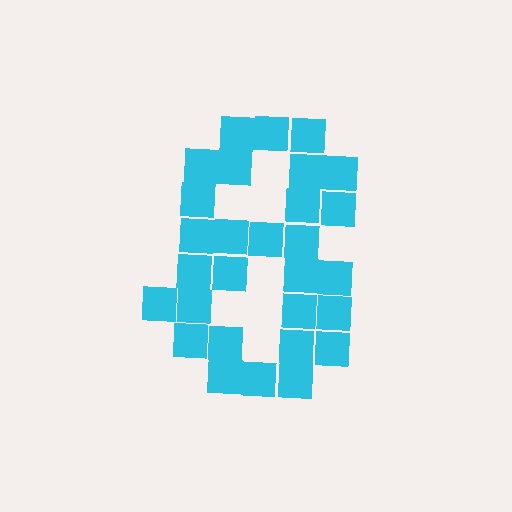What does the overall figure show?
The overall figure shows the digit 8.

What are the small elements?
The small elements are squares.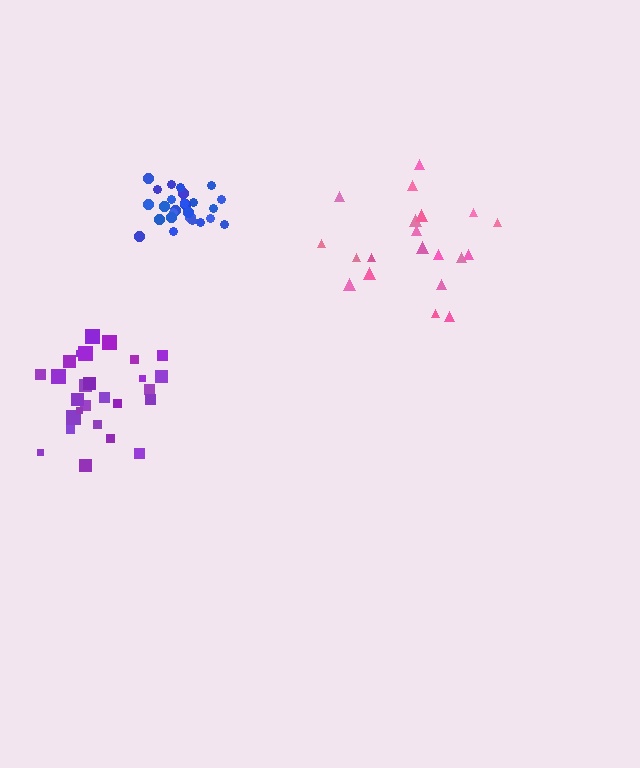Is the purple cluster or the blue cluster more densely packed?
Blue.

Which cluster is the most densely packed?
Blue.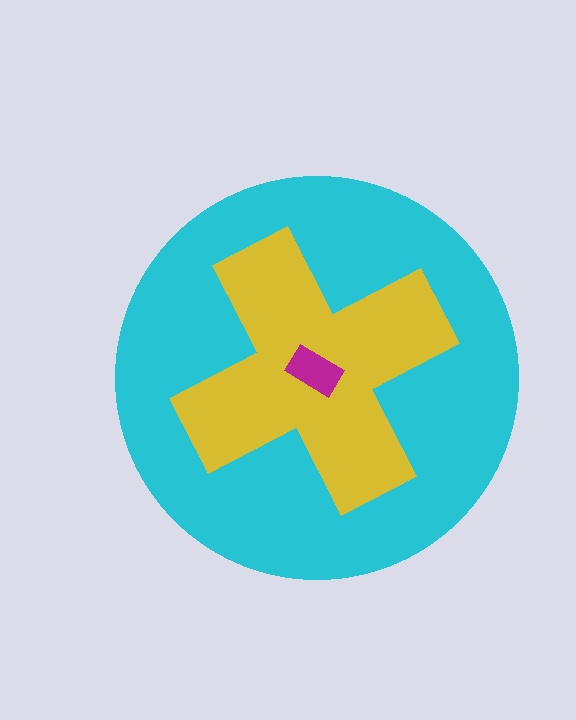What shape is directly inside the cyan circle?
The yellow cross.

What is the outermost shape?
The cyan circle.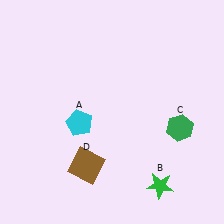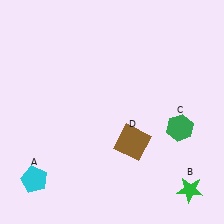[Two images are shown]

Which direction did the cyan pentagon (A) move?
The cyan pentagon (A) moved down.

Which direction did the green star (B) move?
The green star (B) moved right.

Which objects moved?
The objects that moved are: the cyan pentagon (A), the green star (B), the brown square (D).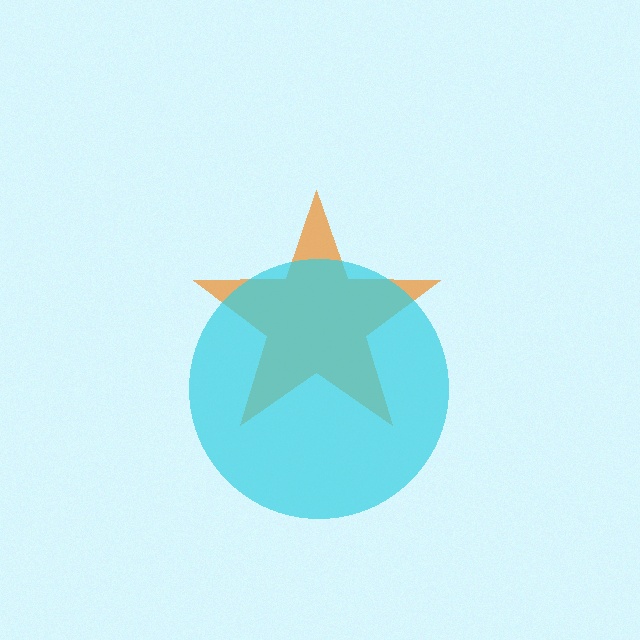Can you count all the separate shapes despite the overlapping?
Yes, there are 2 separate shapes.